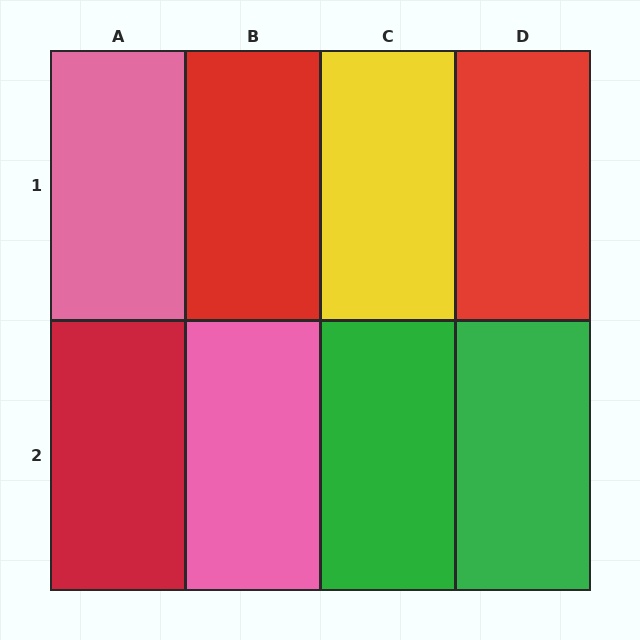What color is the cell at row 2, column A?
Red.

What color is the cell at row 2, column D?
Green.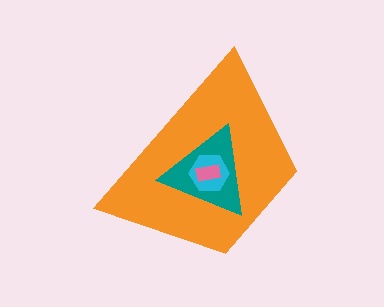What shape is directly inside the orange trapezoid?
The teal triangle.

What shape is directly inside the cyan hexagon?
The pink rectangle.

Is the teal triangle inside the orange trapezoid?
Yes.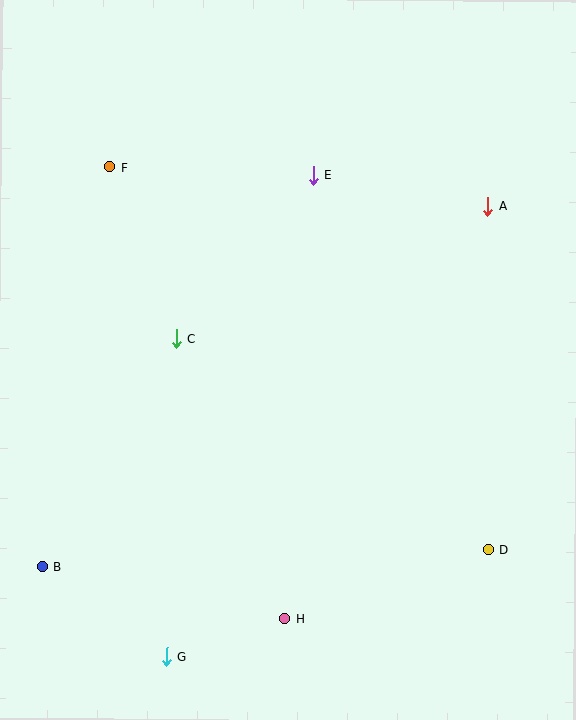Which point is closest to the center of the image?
Point C at (176, 339) is closest to the center.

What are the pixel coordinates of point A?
Point A is at (488, 206).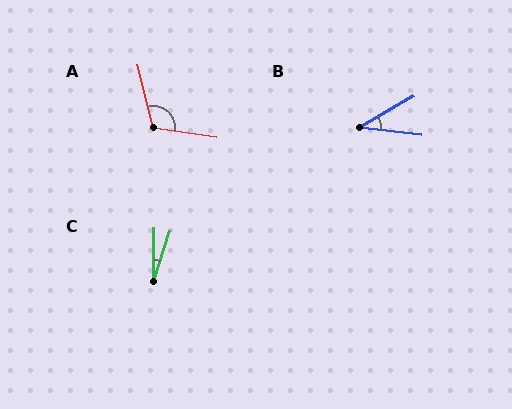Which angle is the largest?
A, at approximately 112 degrees.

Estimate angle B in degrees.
Approximately 36 degrees.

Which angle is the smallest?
C, at approximately 17 degrees.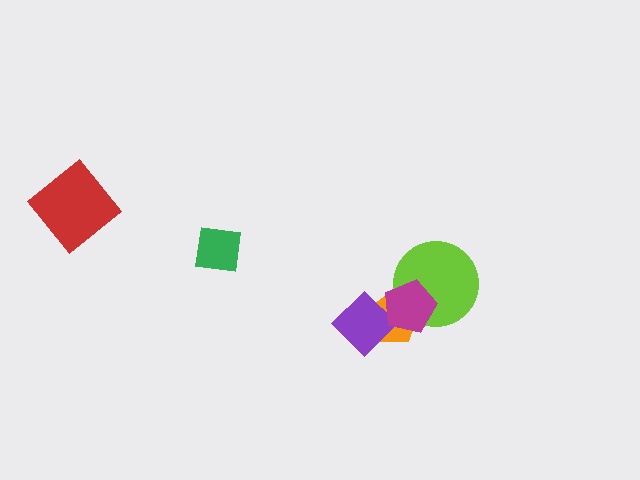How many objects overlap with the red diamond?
0 objects overlap with the red diamond.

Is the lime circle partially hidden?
Yes, it is partially covered by another shape.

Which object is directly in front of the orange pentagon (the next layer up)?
The purple diamond is directly in front of the orange pentagon.